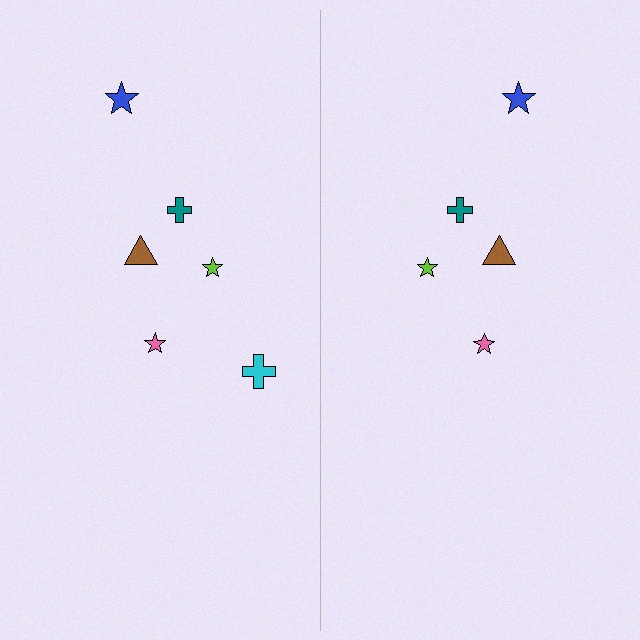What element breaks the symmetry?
A cyan cross is missing from the right side.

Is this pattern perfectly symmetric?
No, the pattern is not perfectly symmetric. A cyan cross is missing from the right side.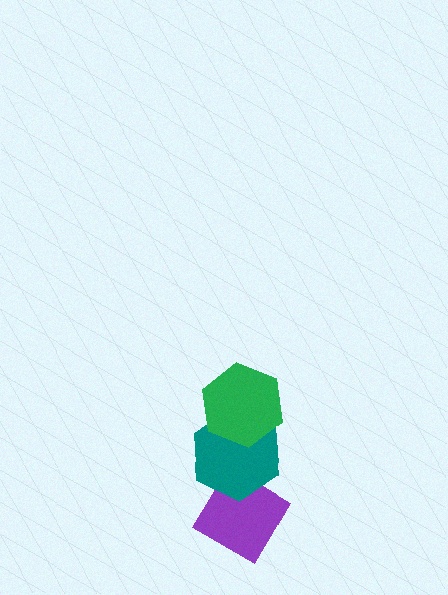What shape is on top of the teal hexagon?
The green hexagon is on top of the teal hexagon.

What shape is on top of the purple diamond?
The teal hexagon is on top of the purple diamond.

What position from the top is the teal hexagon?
The teal hexagon is 2nd from the top.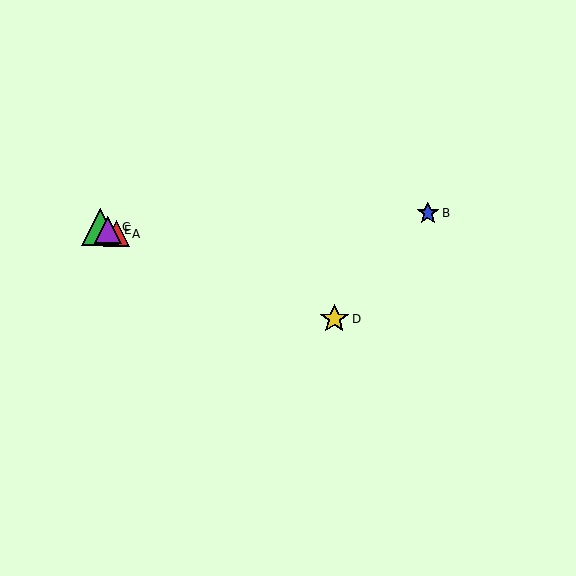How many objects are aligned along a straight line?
4 objects (A, C, D, E) are aligned along a straight line.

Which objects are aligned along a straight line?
Objects A, C, D, E are aligned along a straight line.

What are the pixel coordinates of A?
Object A is at (116, 234).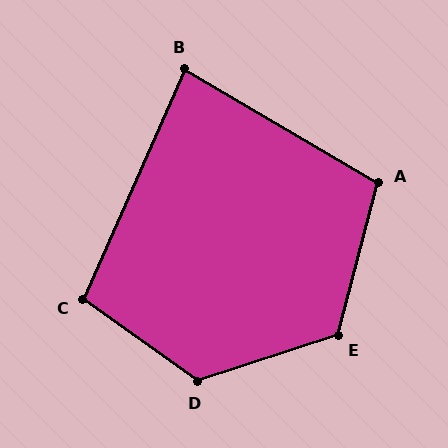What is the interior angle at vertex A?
Approximately 106 degrees (obtuse).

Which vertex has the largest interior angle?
D, at approximately 126 degrees.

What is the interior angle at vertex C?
Approximately 102 degrees (obtuse).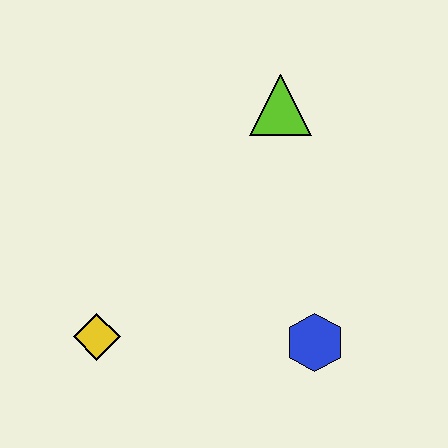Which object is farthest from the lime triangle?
The yellow diamond is farthest from the lime triangle.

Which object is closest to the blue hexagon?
The yellow diamond is closest to the blue hexagon.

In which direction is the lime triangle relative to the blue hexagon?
The lime triangle is above the blue hexagon.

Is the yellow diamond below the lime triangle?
Yes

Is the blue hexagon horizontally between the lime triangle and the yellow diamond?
No